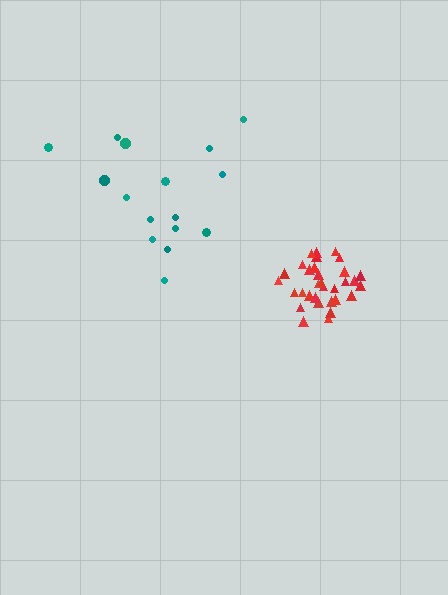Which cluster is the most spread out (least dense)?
Teal.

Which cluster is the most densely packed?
Red.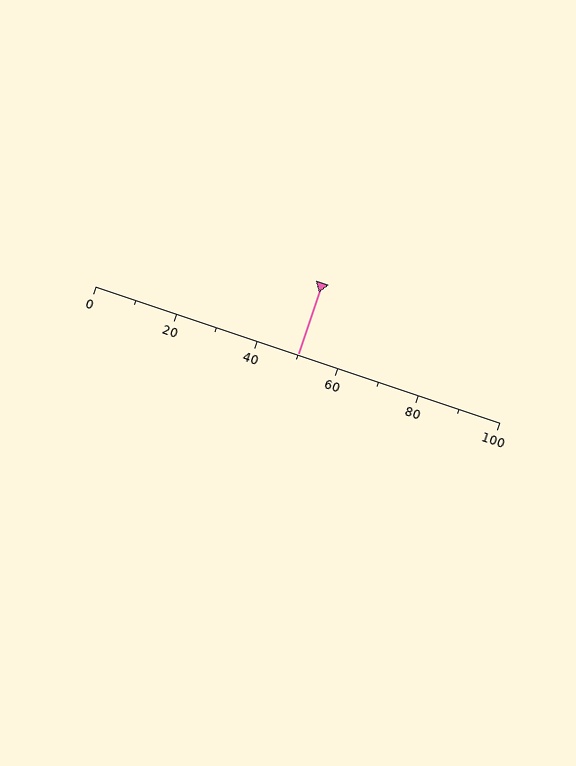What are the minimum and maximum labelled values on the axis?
The axis runs from 0 to 100.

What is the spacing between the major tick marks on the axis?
The major ticks are spaced 20 apart.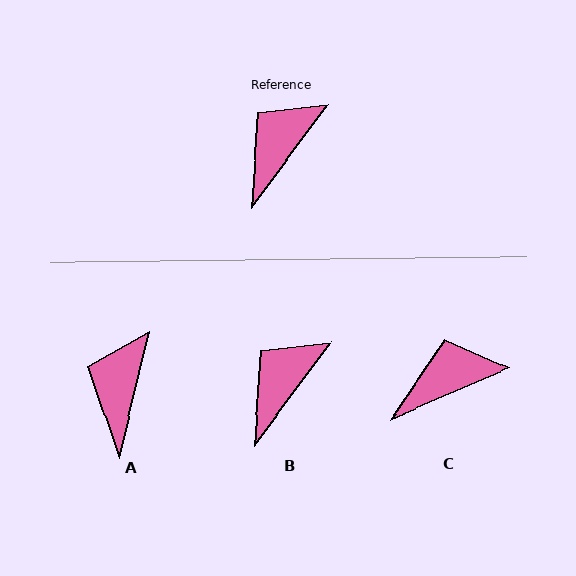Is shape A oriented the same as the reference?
No, it is off by about 23 degrees.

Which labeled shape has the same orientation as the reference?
B.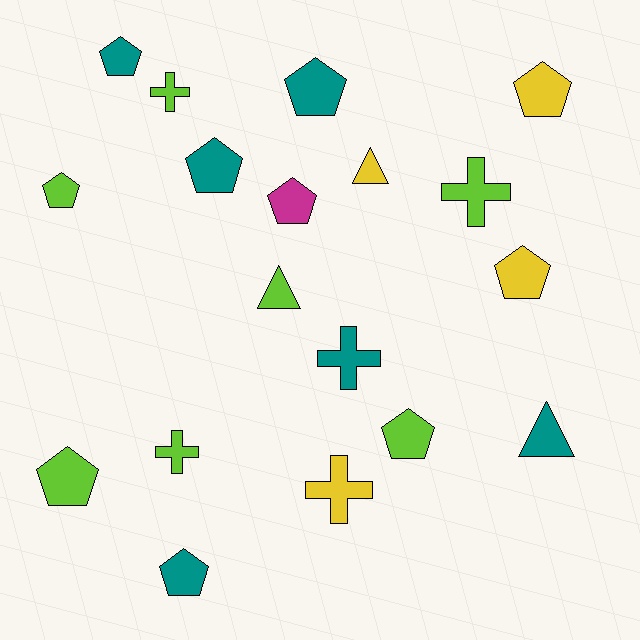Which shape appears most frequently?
Pentagon, with 10 objects.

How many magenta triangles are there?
There are no magenta triangles.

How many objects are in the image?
There are 18 objects.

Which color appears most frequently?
Lime, with 7 objects.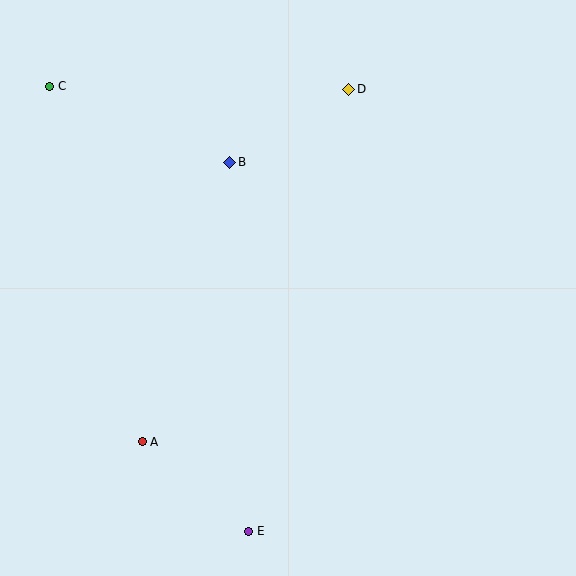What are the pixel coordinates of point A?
Point A is at (142, 442).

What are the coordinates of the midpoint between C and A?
The midpoint between C and A is at (96, 264).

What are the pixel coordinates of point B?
Point B is at (230, 162).